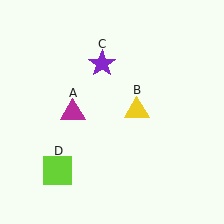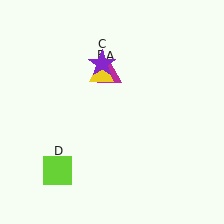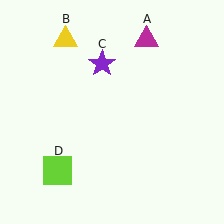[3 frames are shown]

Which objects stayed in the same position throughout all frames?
Purple star (object C) and lime square (object D) remained stationary.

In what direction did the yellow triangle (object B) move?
The yellow triangle (object B) moved up and to the left.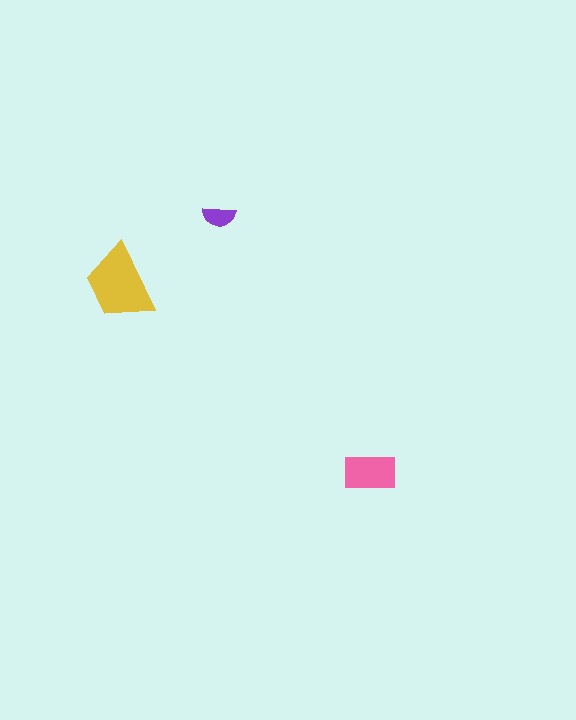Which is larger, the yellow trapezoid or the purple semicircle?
The yellow trapezoid.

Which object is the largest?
The yellow trapezoid.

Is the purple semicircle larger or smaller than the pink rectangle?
Smaller.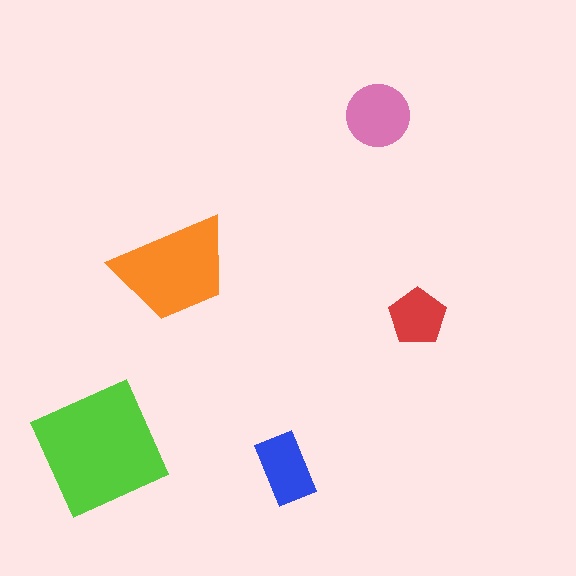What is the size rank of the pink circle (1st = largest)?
3rd.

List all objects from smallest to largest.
The red pentagon, the blue rectangle, the pink circle, the orange trapezoid, the lime square.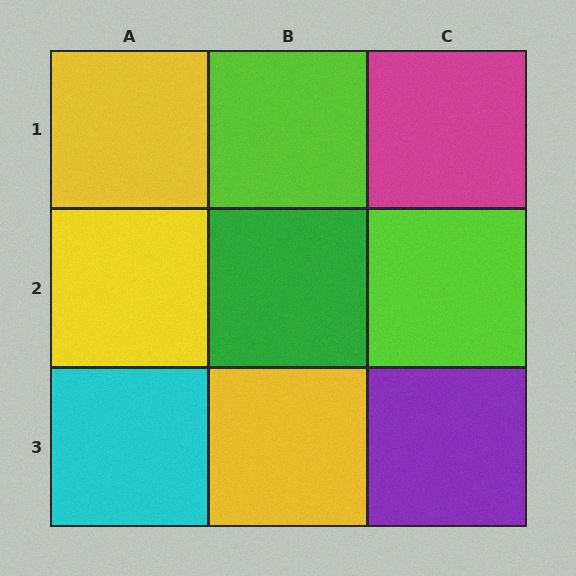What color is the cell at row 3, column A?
Cyan.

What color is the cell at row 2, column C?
Lime.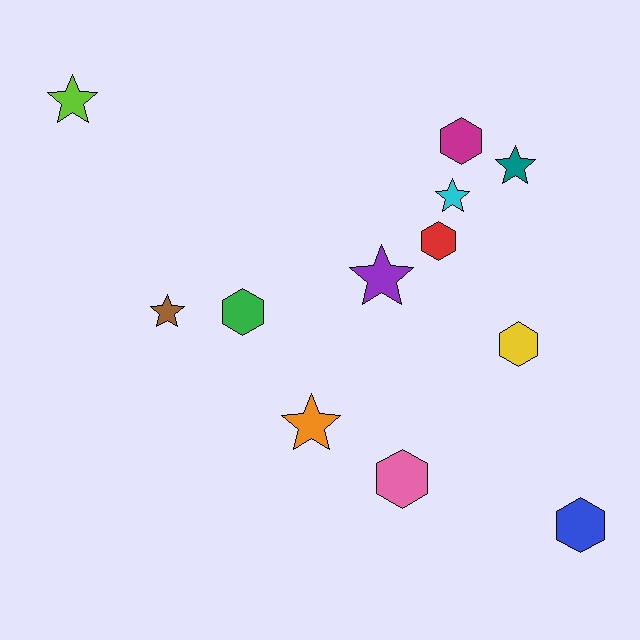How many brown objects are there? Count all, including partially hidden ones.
There is 1 brown object.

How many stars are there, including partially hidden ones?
There are 6 stars.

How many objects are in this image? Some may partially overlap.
There are 12 objects.